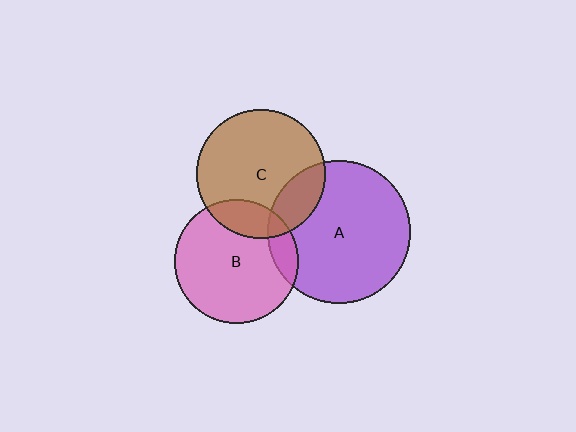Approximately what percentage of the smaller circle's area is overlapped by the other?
Approximately 10%.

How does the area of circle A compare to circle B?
Approximately 1.3 times.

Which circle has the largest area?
Circle A (purple).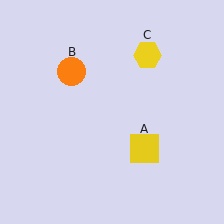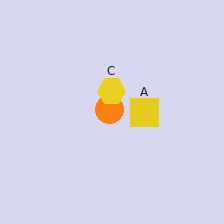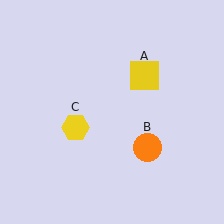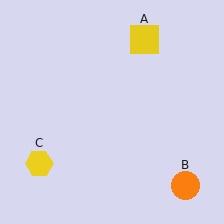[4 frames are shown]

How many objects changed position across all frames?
3 objects changed position: yellow square (object A), orange circle (object B), yellow hexagon (object C).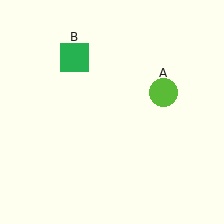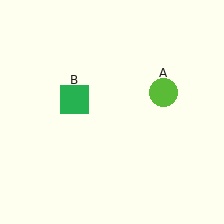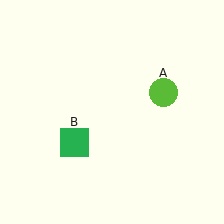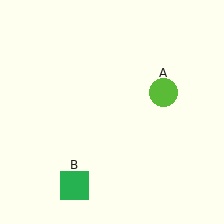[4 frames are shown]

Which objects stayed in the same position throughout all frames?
Lime circle (object A) remained stationary.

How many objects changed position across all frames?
1 object changed position: green square (object B).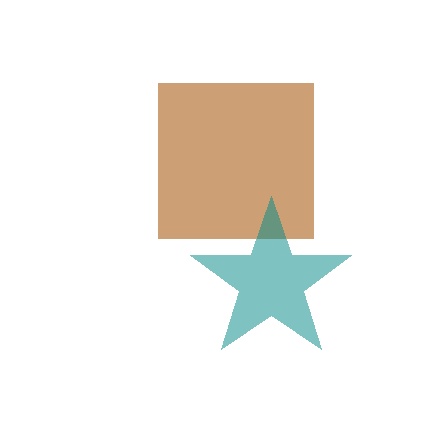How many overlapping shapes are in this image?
There are 2 overlapping shapes in the image.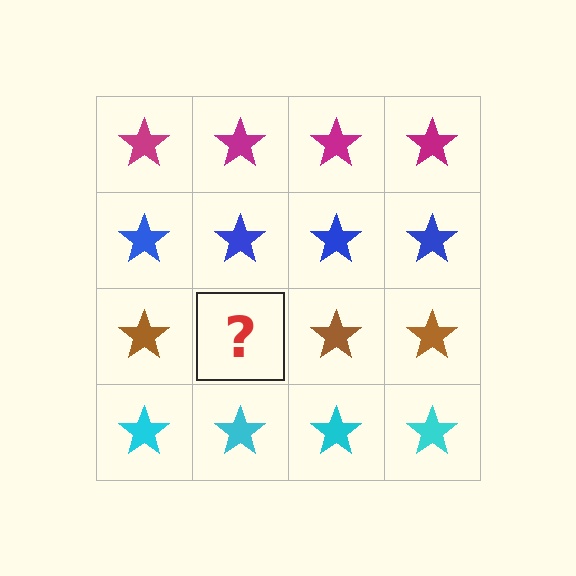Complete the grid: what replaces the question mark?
The question mark should be replaced with a brown star.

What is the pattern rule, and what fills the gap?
The rule is that each row has a consistent color. The gap should be filled with a brown star.